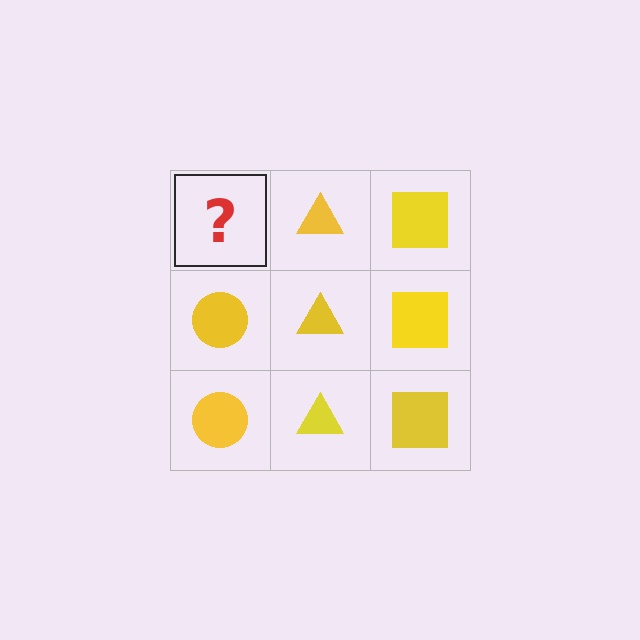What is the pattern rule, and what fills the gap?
The rule is that each column has a consistent shape. The gap should be filled with a yellow circle.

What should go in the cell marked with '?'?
The missing cell should contain a yellow circle.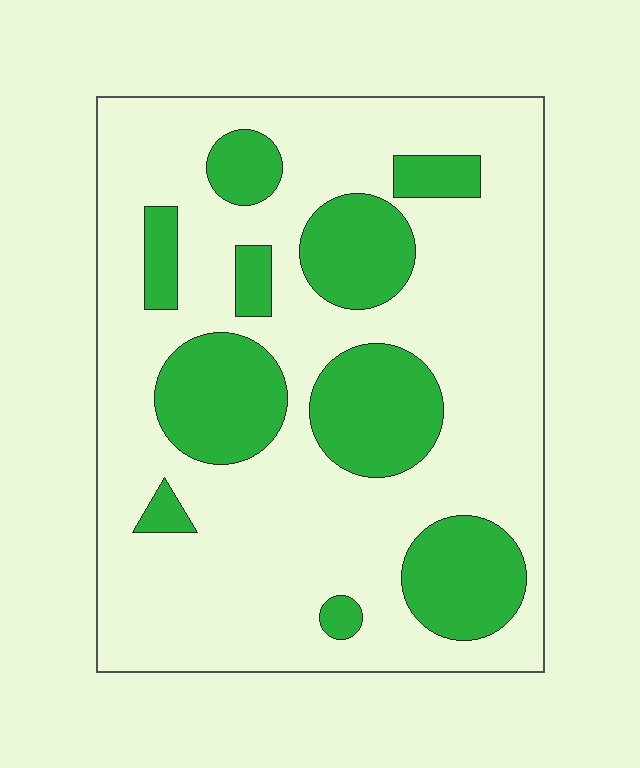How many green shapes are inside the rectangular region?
10.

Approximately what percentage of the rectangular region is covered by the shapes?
Approximately 25%.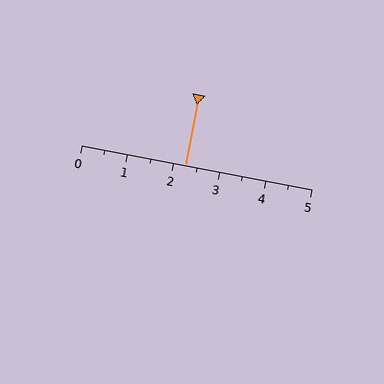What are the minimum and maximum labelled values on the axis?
The axis runs from 0 to 5.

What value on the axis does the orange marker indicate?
The marker indicates approximately 2.2.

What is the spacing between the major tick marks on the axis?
The major ticks are spaced 1 apart.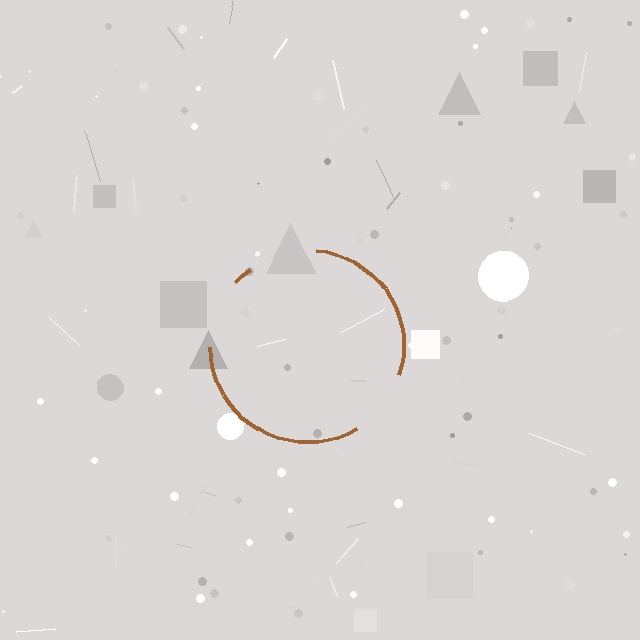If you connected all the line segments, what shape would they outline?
They would outline a circle.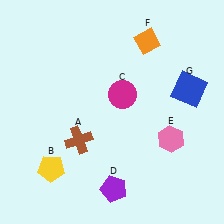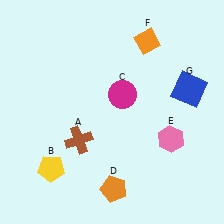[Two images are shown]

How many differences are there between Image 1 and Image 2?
There is 1 difference between the two images.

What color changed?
The pentagon (D) changed from purple in Image 1 to orange in Image 2.